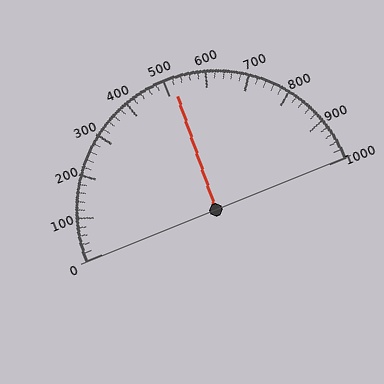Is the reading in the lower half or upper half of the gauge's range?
The reading is in the upper half of the range (0 to 1000).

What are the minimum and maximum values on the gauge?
The gauge ranges from 0 to 1000.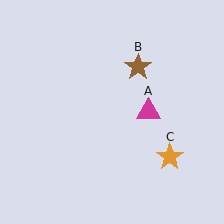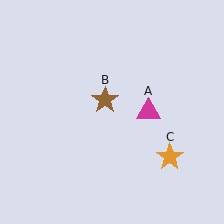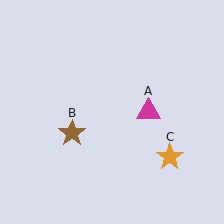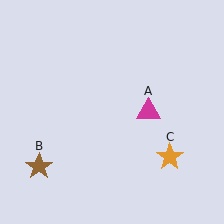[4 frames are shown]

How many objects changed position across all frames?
1 object changed position: brown star (object B).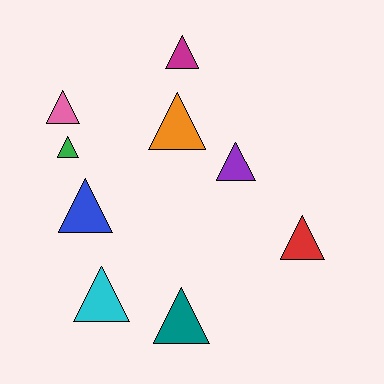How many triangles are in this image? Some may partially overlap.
There are 9 triangles.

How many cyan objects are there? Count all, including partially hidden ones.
There is 1 cyan object.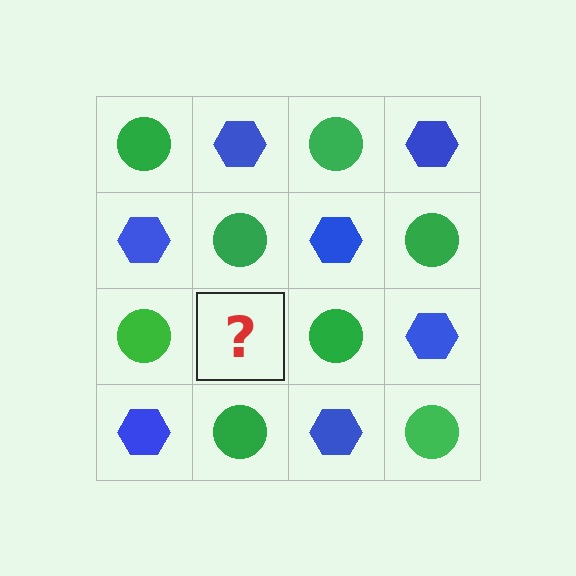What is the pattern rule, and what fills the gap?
The rule is that it alternates green circle and blue hexagon in a checkerboard pattern. The gap should be filled with a blue hexagon.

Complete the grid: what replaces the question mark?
The question mark should be replaced with a blue hexagon.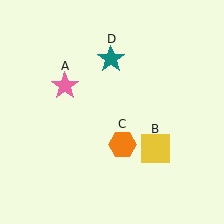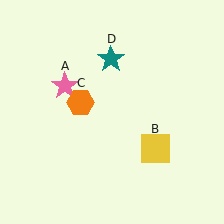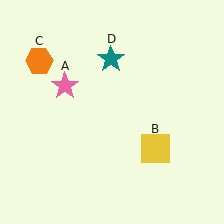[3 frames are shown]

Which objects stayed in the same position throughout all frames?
Pink star (object A) and yellow square (object B) and teal star (object D) remained stationary.